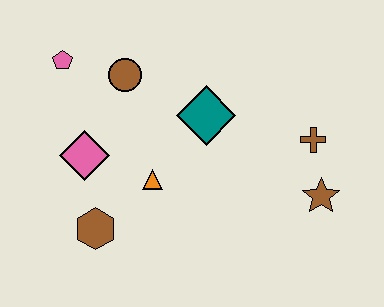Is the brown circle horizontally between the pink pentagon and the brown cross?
Yes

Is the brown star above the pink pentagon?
No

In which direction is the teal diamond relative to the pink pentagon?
The teal diamond is to the right of the pink pentagon.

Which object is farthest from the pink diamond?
The brown star is farthest from the pink diamond.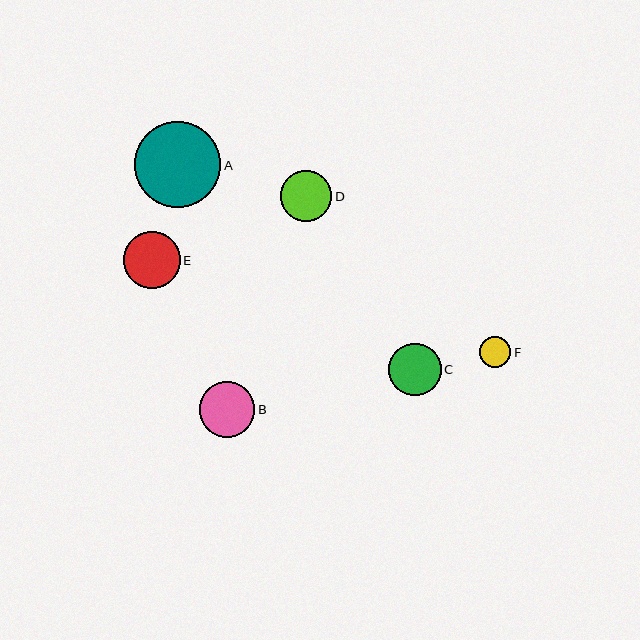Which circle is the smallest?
Circle F is the smallest with a size of approximately 31 pixels.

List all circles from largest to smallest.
From largest to smallest: A, E, B, C, D, F.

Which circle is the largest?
Circle A is the largest with a size of approximately 86 pixels.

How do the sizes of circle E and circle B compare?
Circle E and circle B are approximately the same size.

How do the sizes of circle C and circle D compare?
Circle C and circle D are approximately the same size.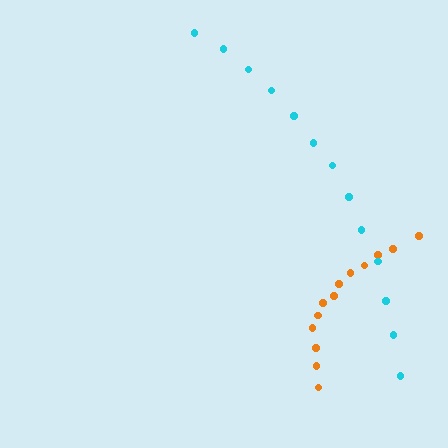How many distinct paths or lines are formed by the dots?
There are 2 distinct paths.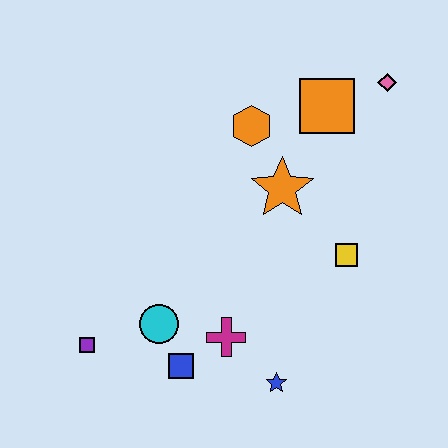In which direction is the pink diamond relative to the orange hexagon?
The pink diamond is to the right of the orange hexagon.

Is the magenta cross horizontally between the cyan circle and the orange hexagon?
Yes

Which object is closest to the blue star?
The magenta cross is closest to the blue star.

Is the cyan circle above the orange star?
No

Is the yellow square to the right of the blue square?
Yes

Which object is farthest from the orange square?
The purple square is farthest from the orange square.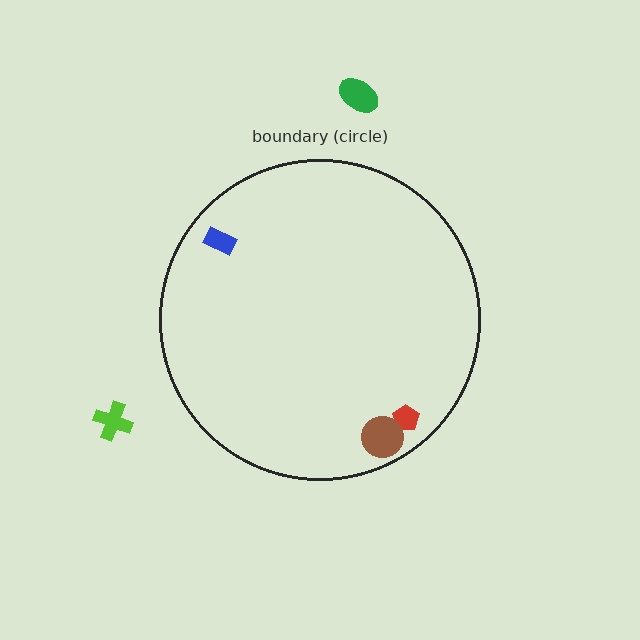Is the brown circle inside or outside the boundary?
Inside.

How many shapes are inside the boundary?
3 inside, 2 outside.